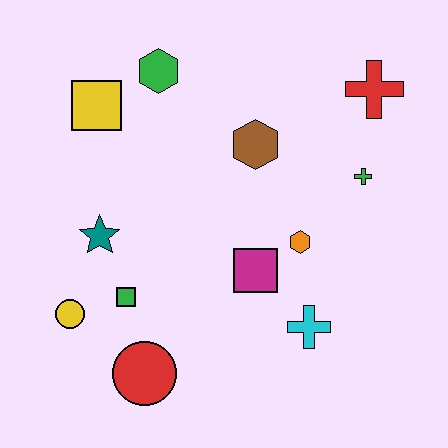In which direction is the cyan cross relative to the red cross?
The cyan cross is below the red cross.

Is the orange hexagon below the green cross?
Yes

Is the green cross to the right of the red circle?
Yes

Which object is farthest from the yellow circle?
The red cross is farthest from the yellow circle.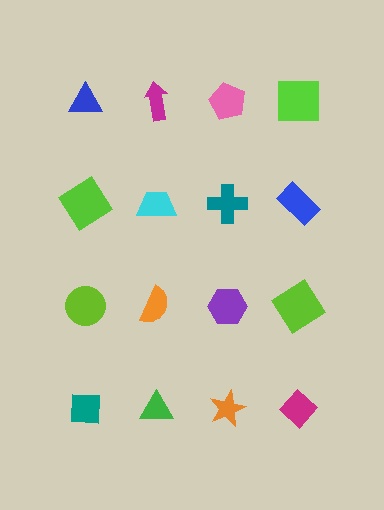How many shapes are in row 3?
4 shapes.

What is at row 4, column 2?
A green triangle.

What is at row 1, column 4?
A lime square.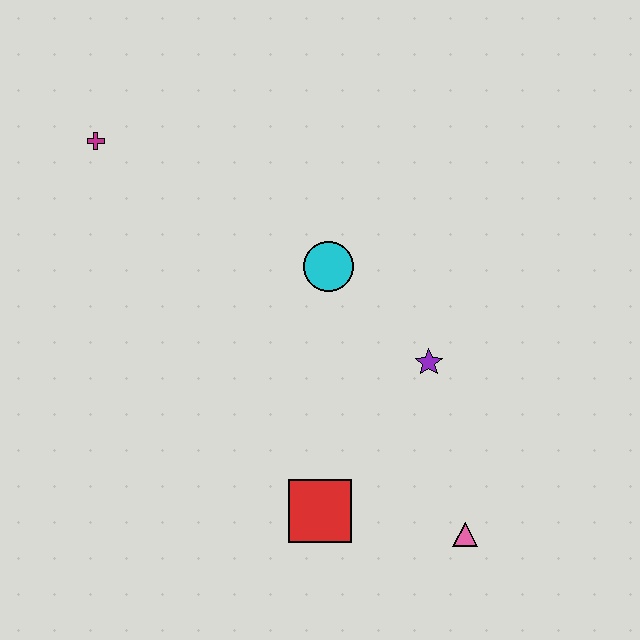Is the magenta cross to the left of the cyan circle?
Yes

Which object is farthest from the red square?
The magenta cross is farthest from the red square.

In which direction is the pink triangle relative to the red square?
The pink triangle is to the right of the red square.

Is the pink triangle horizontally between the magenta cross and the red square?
No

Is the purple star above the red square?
Yes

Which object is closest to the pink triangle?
The red square is closest to the pink triangle.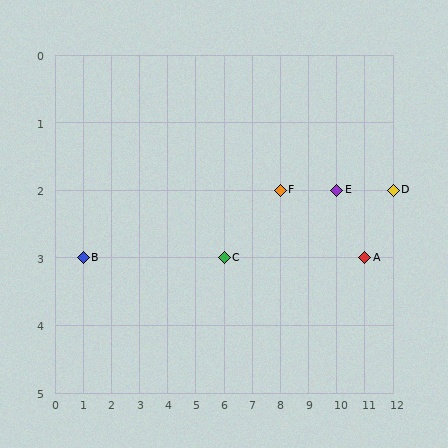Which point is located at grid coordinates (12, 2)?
Point D is at (12, 2).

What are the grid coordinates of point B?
Point B is at grid coordinates (1, 3).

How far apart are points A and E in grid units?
Points A and E are 1 column and 1 row apart (about 1.4 grid units diagonally).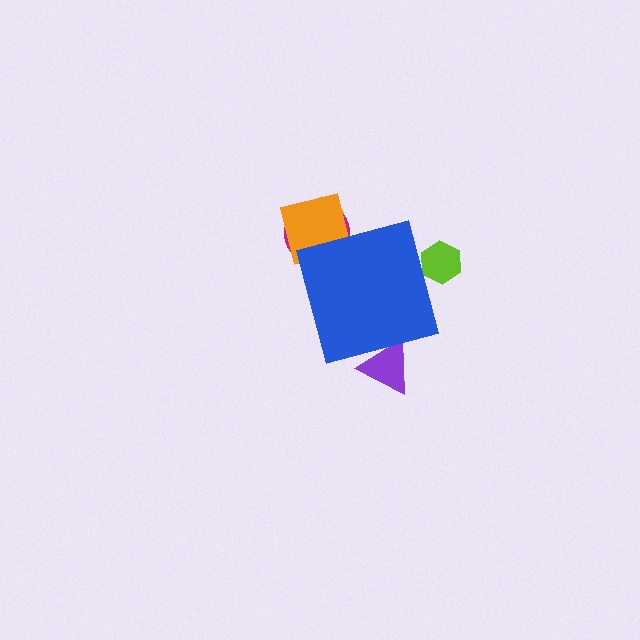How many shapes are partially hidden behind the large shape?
5 shapes are partially hidden.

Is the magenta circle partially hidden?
Yes, the magenta circle is partially hidden behind the blue square.